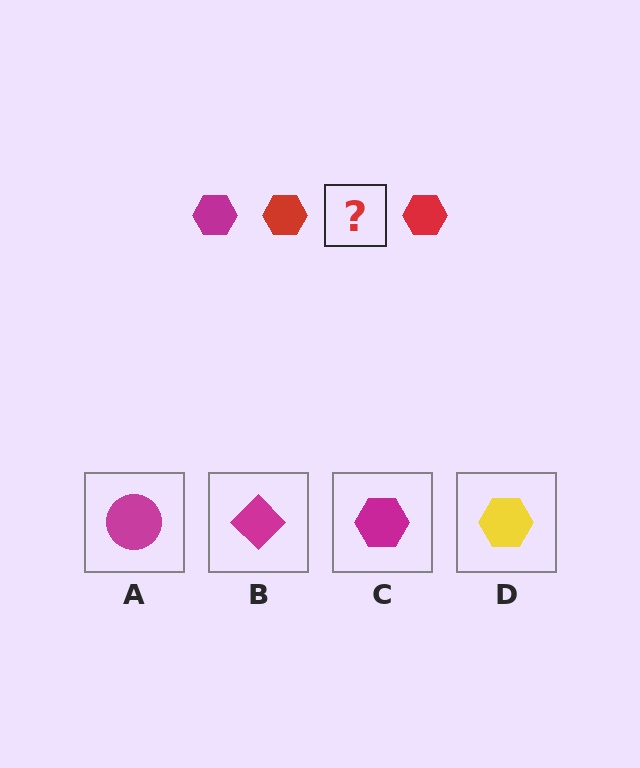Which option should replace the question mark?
Option C.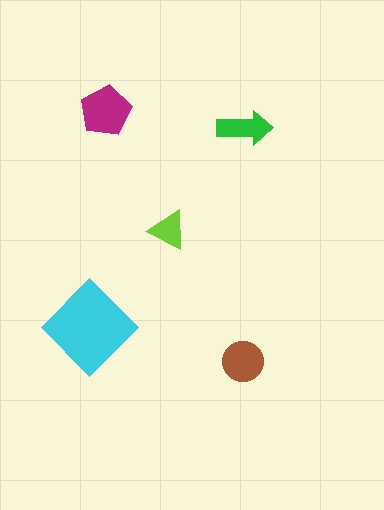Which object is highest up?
The magenta pentagon is topmost.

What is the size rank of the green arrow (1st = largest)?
4th.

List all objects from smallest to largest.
The lime triangle, the green arrow, the brown circle, the magenta pentagon, the cyan diamond.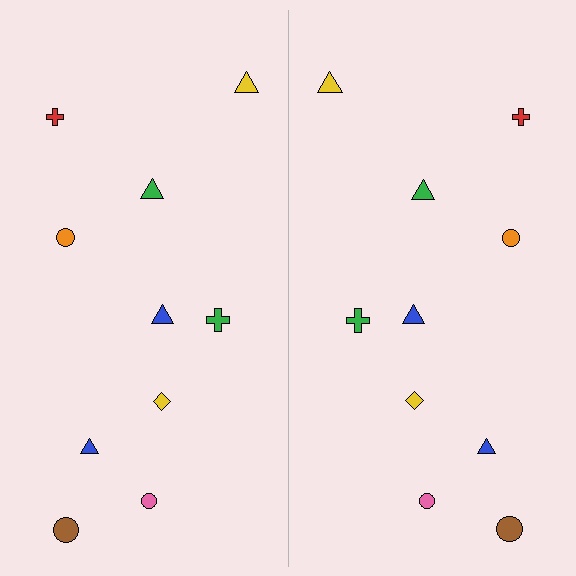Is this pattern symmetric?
Yes, this pattern has bilateral (reflection) symmetry.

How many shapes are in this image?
There are 20 shapes in this image.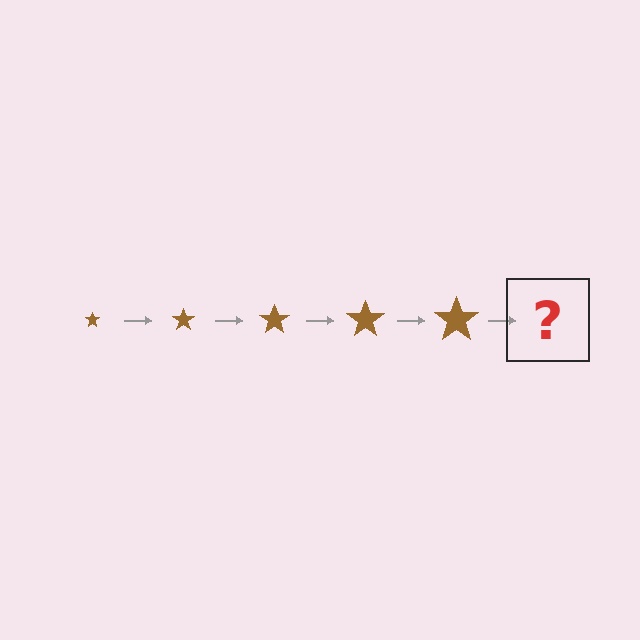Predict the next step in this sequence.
The next step is a brown star, larger than the previous one.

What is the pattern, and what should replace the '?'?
The pattern is that the star gets progressively larger each step. The '?' should be a brown star, larger than the previous one.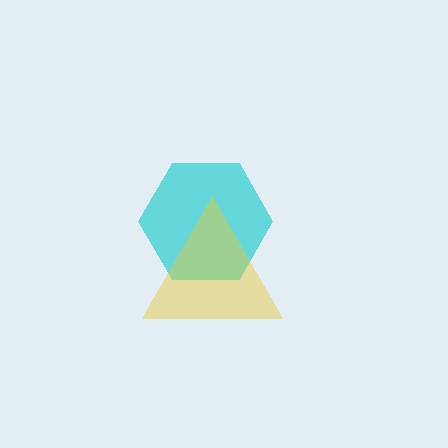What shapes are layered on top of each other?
The layered shapes are: a cyan hexagon, a yellow triangle.